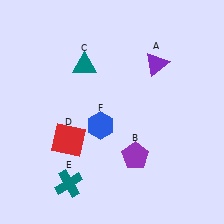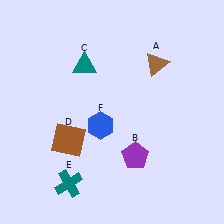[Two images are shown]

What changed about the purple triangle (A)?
In Image 1, A is purple. In Image 2, it changed to brown.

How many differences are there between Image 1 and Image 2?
There are 2 differences between the two images.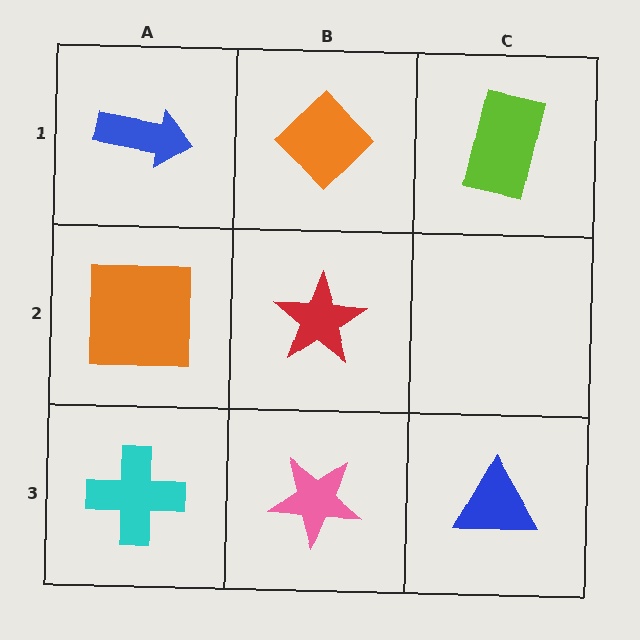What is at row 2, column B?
A red star.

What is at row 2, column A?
An orange square.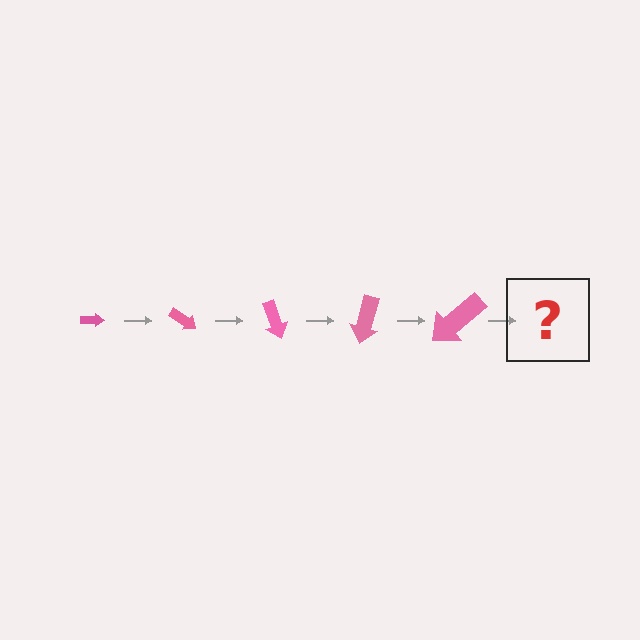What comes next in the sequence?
The next element should be an arrow, larger than the previous one and rotated 175 degrees from the start.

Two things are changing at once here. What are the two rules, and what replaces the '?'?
The two rules are that the arrow grows larger each step and it rotates 35 degrees each step. The '?' should be an arrow, larger than the previous one and rotated 175 degrees from the start.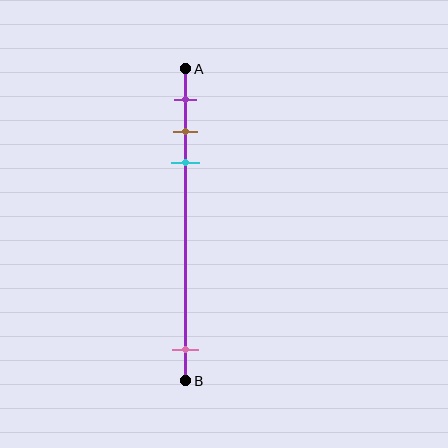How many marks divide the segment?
There are 4 marks dividing the segment.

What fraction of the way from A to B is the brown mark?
The brown mark is approximately 20% (0.2) of the way from A to B.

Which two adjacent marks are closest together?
The brown and cyan marks are the closest adjacent pair.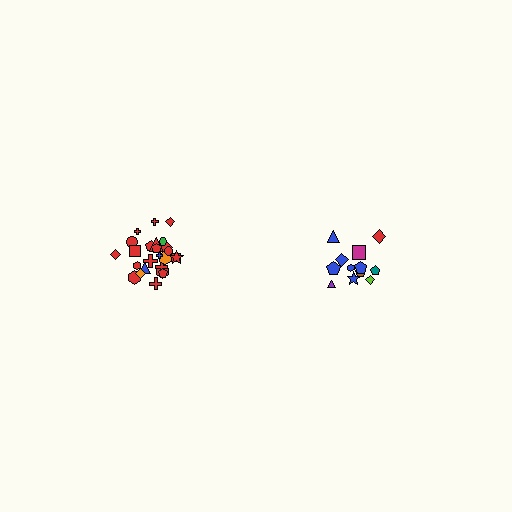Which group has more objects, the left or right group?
The left group.